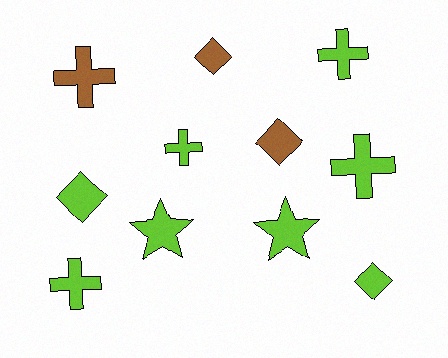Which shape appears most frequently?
Cross, with 5 objects.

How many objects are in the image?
There are 11 objects.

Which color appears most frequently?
Lime, with 8 objects.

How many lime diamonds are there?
There are 2 lime diamonds.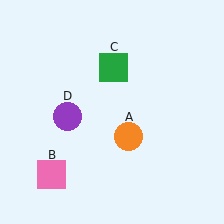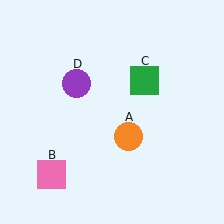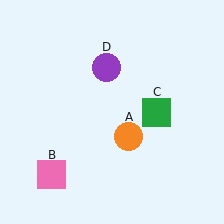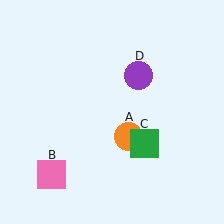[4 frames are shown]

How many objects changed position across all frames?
2 objects changed position: green square (object C), purple circle (object D).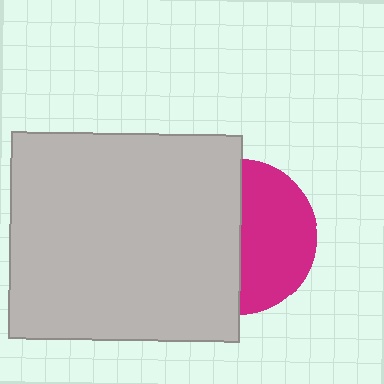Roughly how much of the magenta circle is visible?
About half of it is visible (roughly 49%).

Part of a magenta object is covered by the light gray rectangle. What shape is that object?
It is a circle.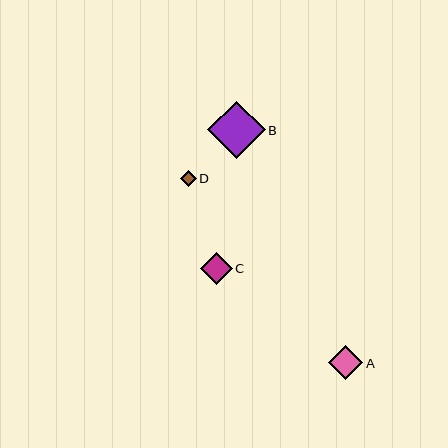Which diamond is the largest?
Diamond B is the largest with a size of approximately 58 pixels.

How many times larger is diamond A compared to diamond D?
Diamond A is approximately 2.1 times the size of diamond D.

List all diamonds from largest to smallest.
From largest to smallest: B, A, C, D.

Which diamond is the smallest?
Diamond D is the smallest with a size of approximately 16 pixels.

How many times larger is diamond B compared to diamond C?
Diamond B is approximately 1.8 times the size of diamond C.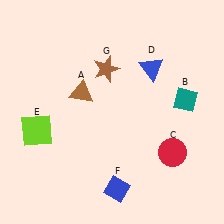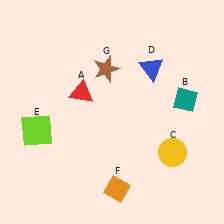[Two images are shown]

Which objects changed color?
A changed from brown to red. C changed from red to yellow. F changed from blue to orange.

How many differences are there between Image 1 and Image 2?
There are 3 differences between the two images.